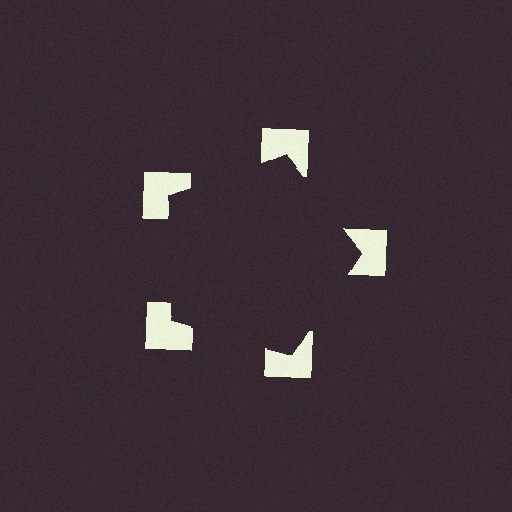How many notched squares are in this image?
There are 5 — one at each vertex of the illusory pentagon.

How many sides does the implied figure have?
5 sides.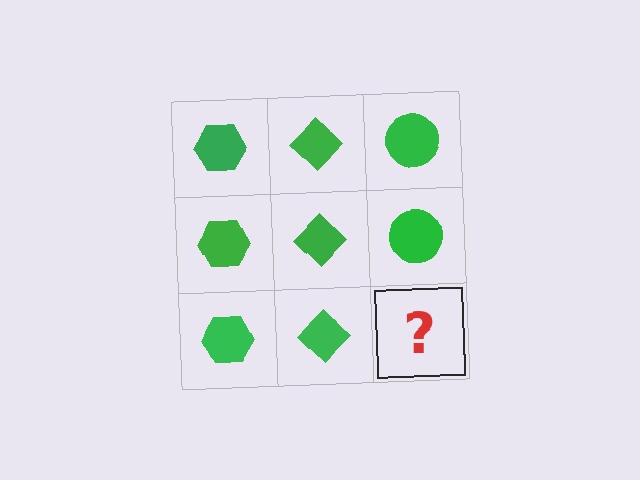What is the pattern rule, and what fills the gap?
The rule is that each column has a consistent shape. The gap should be filled with a green circle.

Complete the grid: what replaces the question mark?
The question mark should be replaced with a green circle.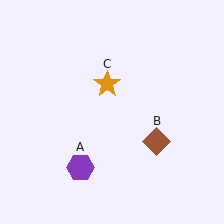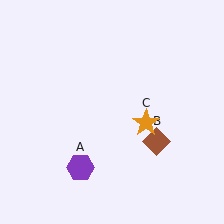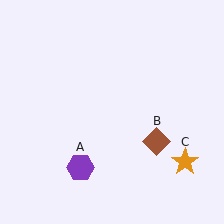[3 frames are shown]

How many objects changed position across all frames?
1 object changed position: orange star (object C).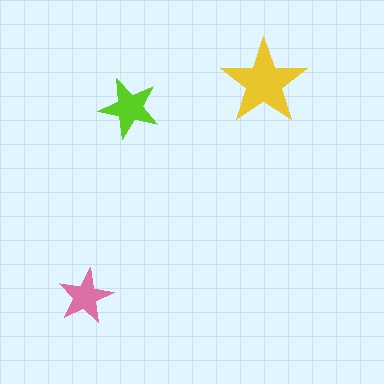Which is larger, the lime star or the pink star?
The lime one.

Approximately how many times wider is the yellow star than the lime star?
About 1.5 times wider.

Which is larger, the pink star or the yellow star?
The yellow one.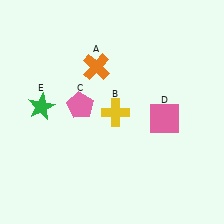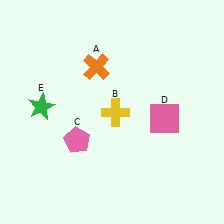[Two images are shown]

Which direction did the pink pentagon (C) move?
The pink pentagon (C) moved down.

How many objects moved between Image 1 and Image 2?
1 object moved between the two images.